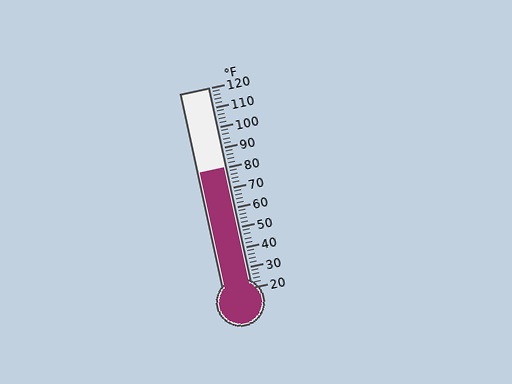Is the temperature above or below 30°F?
The temperature is above 30°F.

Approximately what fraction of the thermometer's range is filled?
The thermometer is filled to approximately 60% of its range.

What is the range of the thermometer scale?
The thermometer scale ranges from 20°F to 120°F.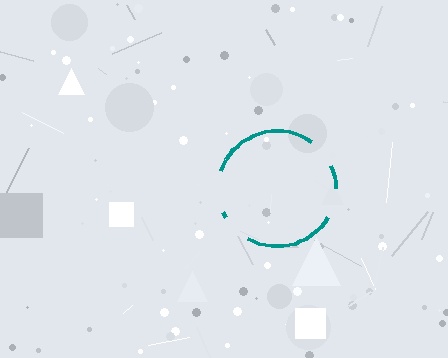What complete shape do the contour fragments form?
The contour fragments form a circle.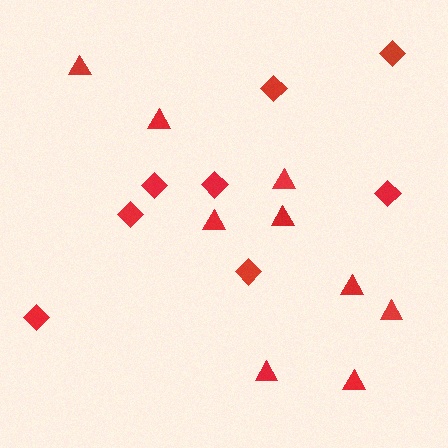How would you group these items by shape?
There are 2 groups: one group of triangles (9) and one group of diamonds (8).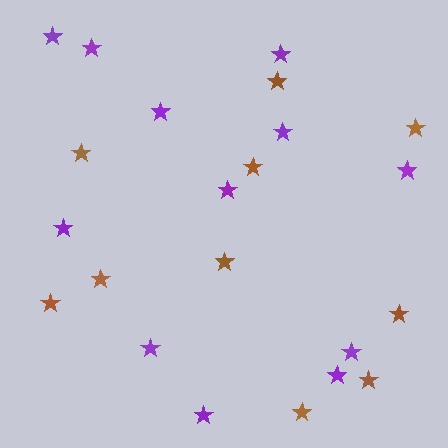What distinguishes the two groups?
There are 2 groups: one group of brown stars (10) and one group of purple stars (12).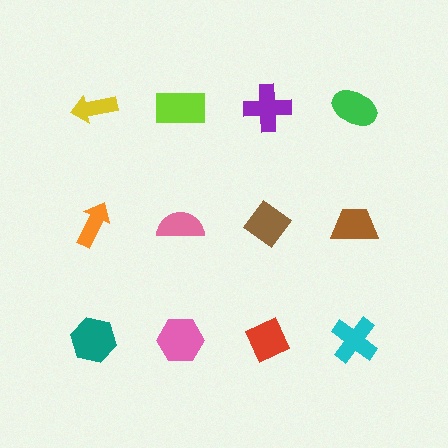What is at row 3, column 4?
A cyan cross.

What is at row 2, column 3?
A brown diamond.